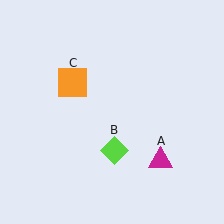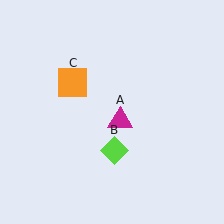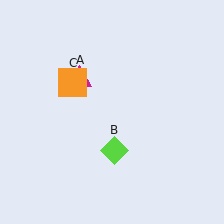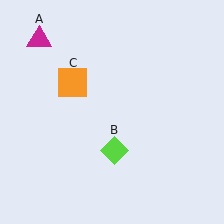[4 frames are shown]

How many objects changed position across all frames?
1 object changed position: magenta triangle (object A).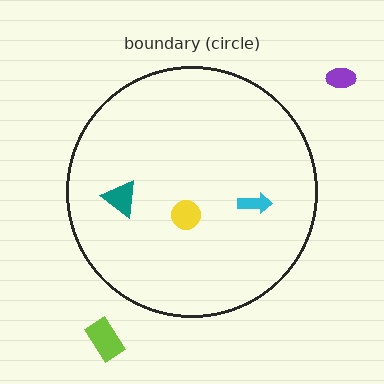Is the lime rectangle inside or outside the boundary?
Outside.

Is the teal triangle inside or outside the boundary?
Inside.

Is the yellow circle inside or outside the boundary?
Inside.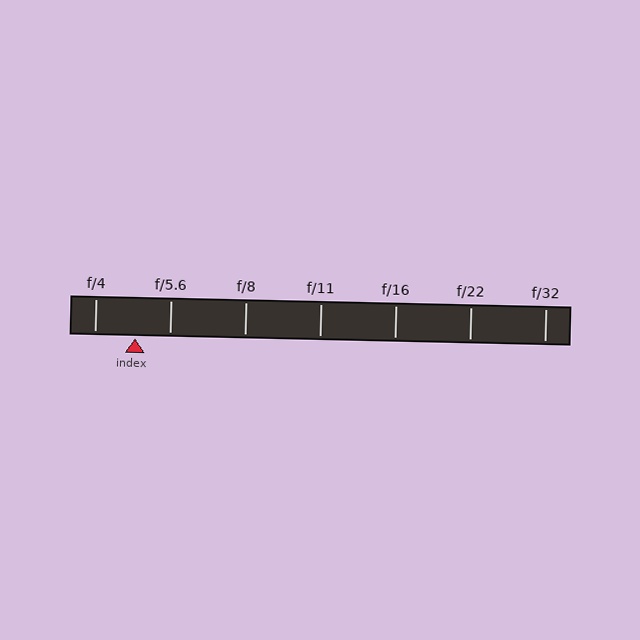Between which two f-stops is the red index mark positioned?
The index mark is between f/4 and f/5.6.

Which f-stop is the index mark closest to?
The index mark is closest to f/5.6.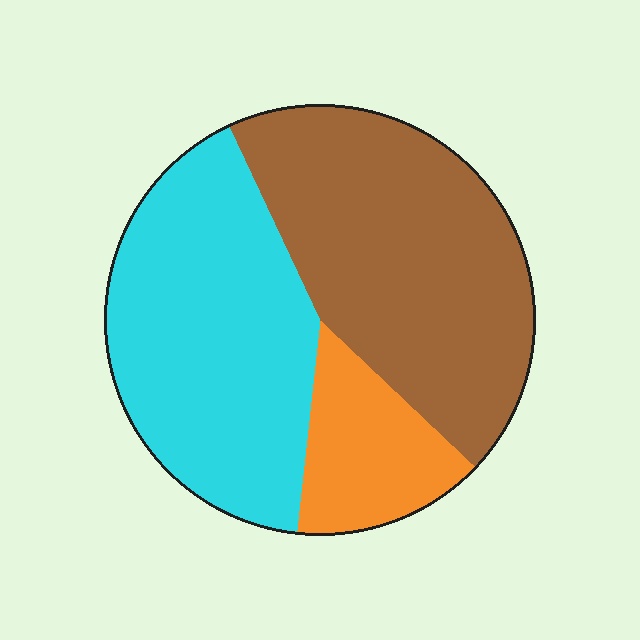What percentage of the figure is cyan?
Cyan takes up about two fifths (2/5) of the figure.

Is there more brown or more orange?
Brown.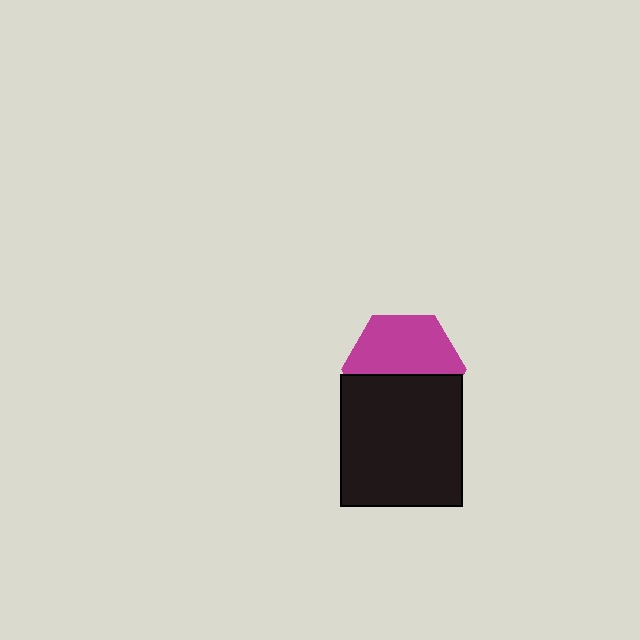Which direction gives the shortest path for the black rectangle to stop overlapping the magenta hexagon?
Moving down gives the shortest separation.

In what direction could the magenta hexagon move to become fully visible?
The magenta hexagon could move up. That would shift it out from behind the black rectangle entirely.